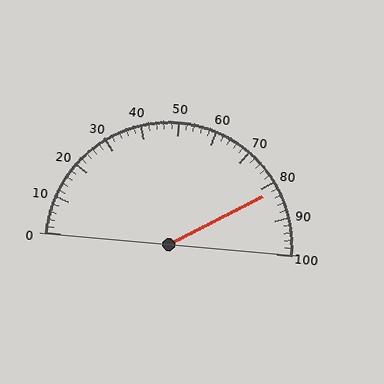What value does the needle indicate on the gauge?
The needle indicates approximately 82.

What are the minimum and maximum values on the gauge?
The gauge ranges from 0 to 100.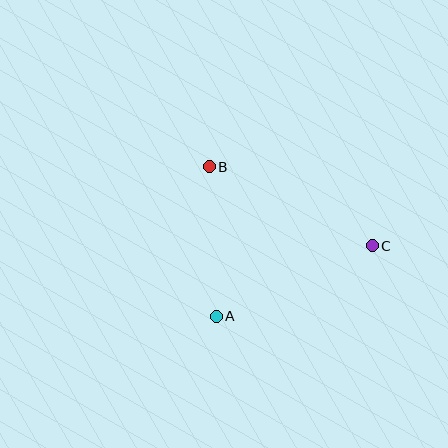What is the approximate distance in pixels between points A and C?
The distance between A and C is approximately 171 pixels.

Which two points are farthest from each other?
Points B and C are farthest from each other.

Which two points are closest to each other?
Points A and B are closest to each other.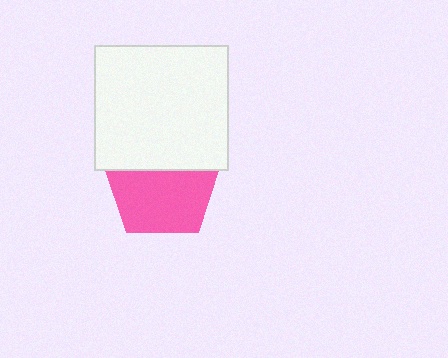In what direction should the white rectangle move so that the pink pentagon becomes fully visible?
The white rectangle should move up. That is the shortest direction to clear the overlap and leave the pink pentagon fully visible.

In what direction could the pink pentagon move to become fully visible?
The pink pentagon could move down. That would shift it out from behind the white rectangle entirely.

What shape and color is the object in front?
The object in front is a white rectangle.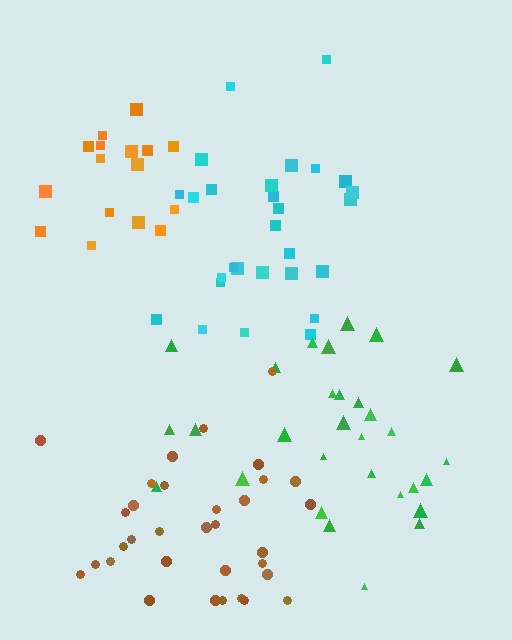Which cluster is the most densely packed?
Orange.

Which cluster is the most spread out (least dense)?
Cyan.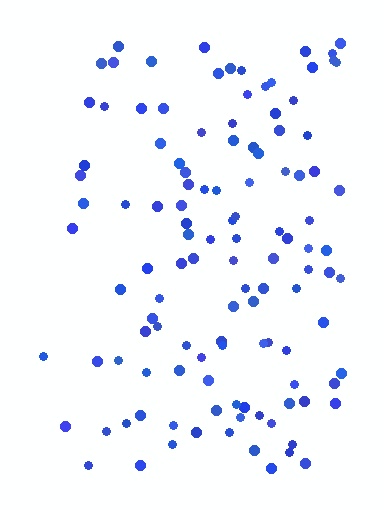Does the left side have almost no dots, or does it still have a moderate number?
Still a moderate number, just noticeably fewer than the right.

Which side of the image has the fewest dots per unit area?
The left.